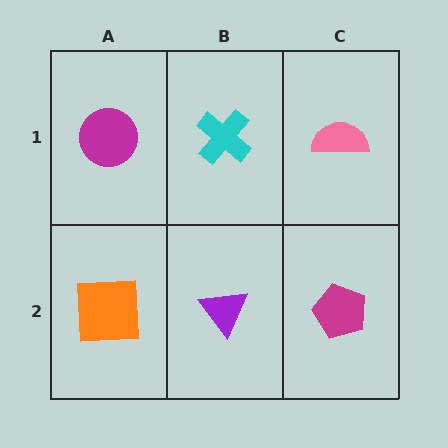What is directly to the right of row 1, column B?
A pink semicircle.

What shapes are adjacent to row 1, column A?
An orange square (row 2, column A), a cyan cross (row 1, column B).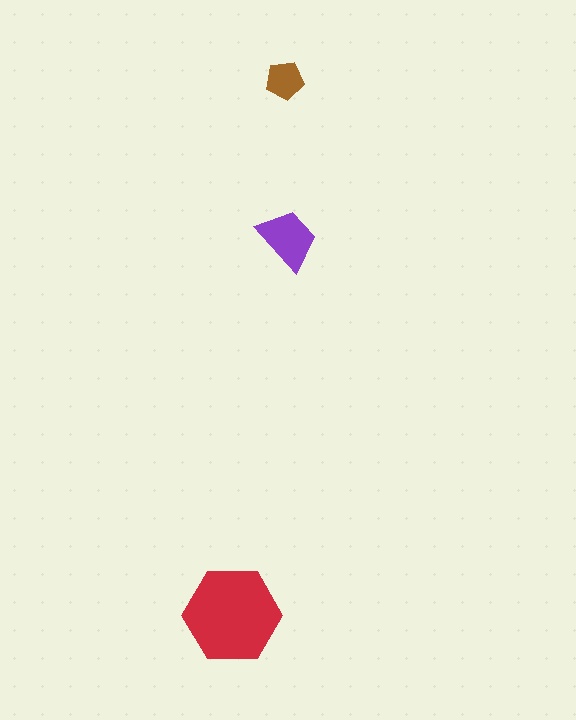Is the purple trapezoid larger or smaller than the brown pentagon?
Larger.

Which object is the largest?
The red hexagon.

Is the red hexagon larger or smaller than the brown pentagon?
Larger.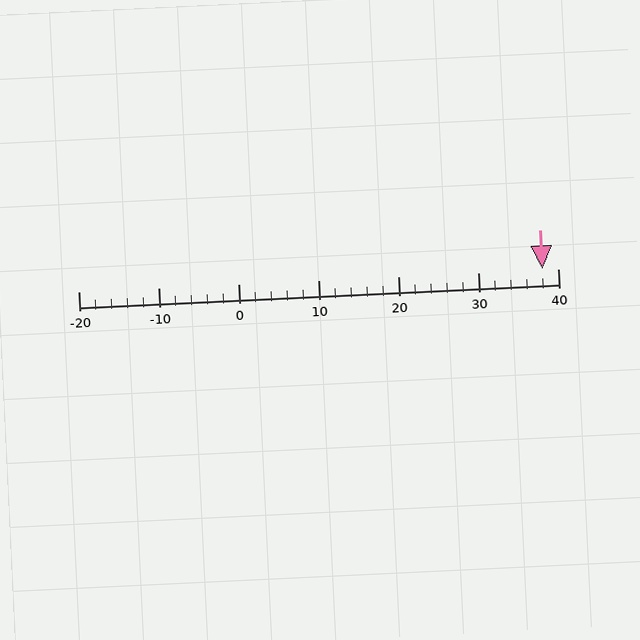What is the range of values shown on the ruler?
The ruler shows values from -20 to 40.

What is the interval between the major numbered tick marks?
The major tick marks are spaced 10 units apart.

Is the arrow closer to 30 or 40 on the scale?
The arrow is closer to 40.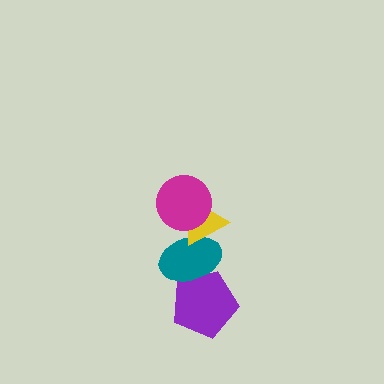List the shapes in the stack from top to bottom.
From top to bottom: the magenta circle, the yellow triangle, the teal ellipse, the purple pentagon.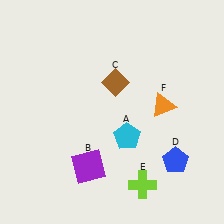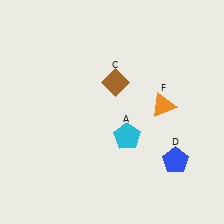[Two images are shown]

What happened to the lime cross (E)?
The lime cross (E) was removed in Image 2. It was in the bottom-right area of Image 1.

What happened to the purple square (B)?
The purple square (B) was removed in Image 2. It was in the bottom-left area of Image 1.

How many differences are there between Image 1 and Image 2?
There are 2 differences between the two images.